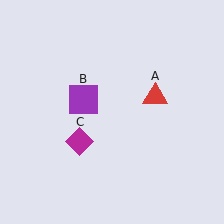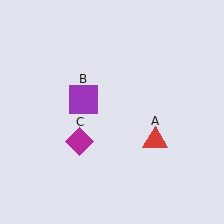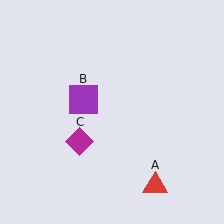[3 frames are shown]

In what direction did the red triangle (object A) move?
The red triangle (object A) moved down.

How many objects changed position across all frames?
1 object changed position: red triangle (object A).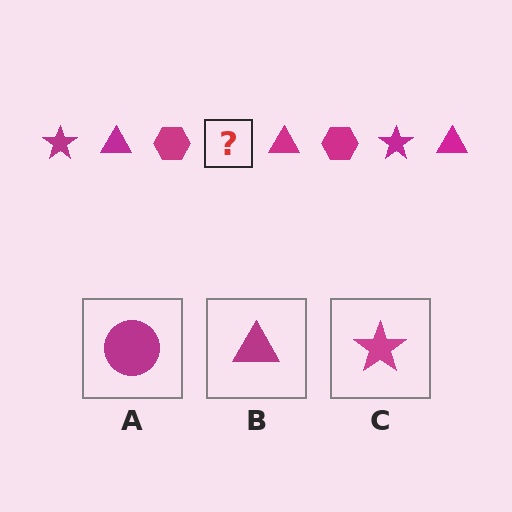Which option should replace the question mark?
Option C.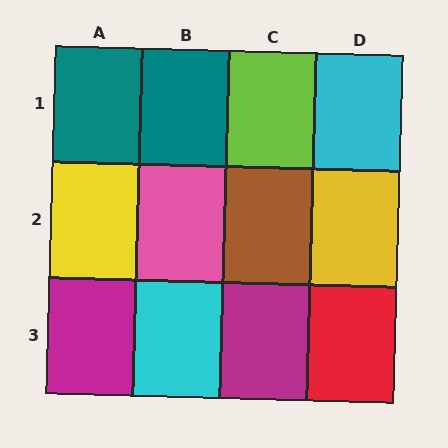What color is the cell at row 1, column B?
Teal.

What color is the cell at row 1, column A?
Teal.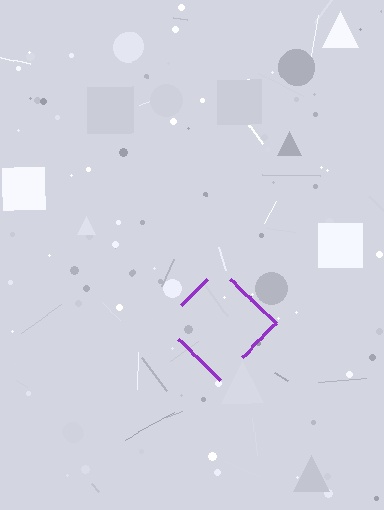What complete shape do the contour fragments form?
The contour fragments form a diamond.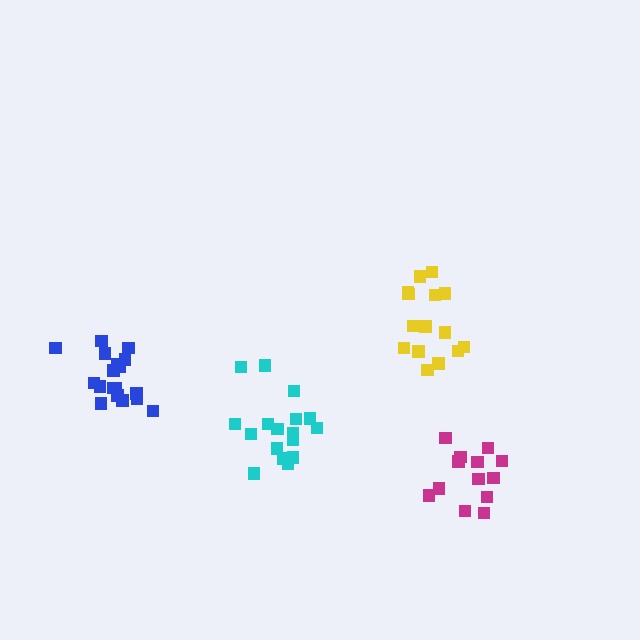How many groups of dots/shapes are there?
There are 4 groups.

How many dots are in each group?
Group 1: 18 dots, Group 2: 18 dots, Group 3: 15 dots, Group 4: 13 dots (64 total).